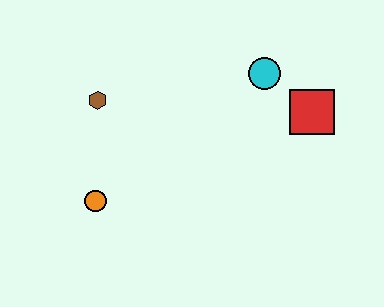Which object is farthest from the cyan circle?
The orange circle is farthest from the cyan circle.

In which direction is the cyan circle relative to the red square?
The cyan circle is to the left of the red square.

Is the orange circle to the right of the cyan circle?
No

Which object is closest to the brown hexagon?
The orange circle is closest to the brown hexagon.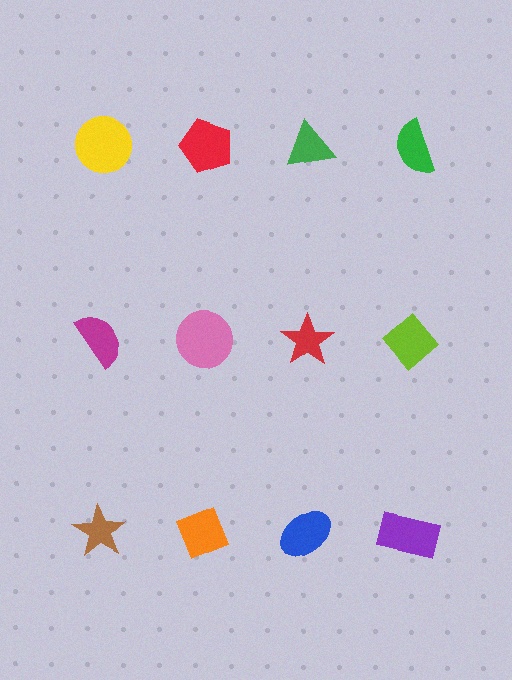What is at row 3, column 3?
A blue ellipse.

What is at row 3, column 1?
A brown star.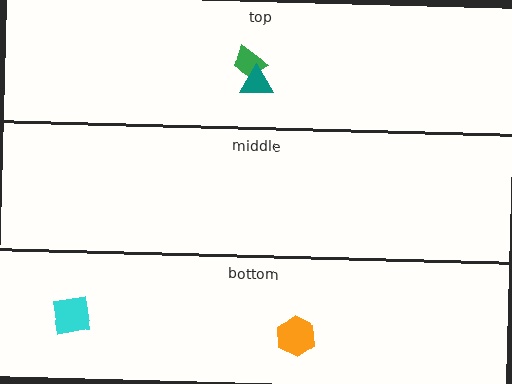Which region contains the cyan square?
The bottom region.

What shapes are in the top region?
The green trapezoid, the teal triangle.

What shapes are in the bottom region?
The cyan square, the orange hexagon.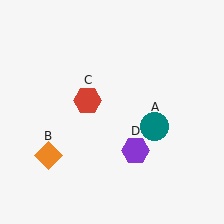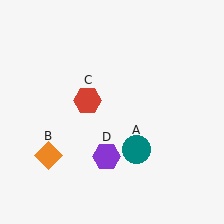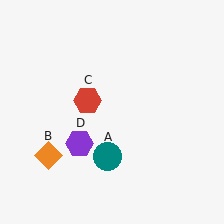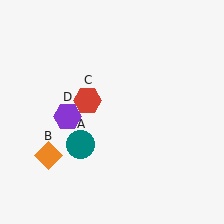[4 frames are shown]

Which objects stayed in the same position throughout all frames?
Orange diamond (object B) and red hexagon (object C) remained stationary.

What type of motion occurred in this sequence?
The teal circle (object A), purple hexagon (object D) rotated clockwise around the center of the scene.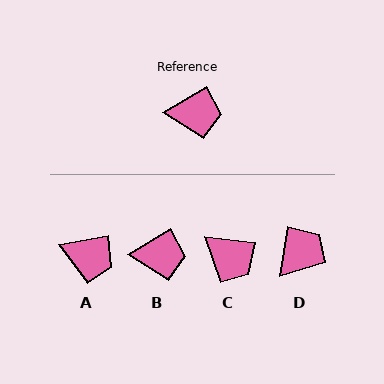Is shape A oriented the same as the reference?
No, it is off by about 21 degrees.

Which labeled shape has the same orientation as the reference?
B.